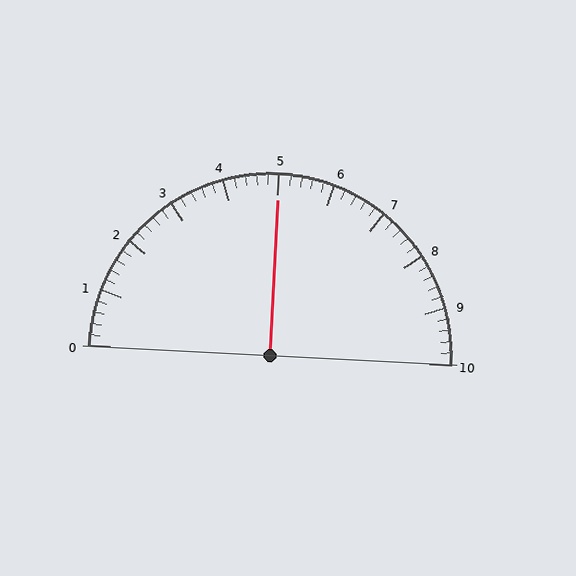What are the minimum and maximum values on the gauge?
The gauge ranges from 0 to 10.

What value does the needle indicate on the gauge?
The needle indicates approximately 5.0.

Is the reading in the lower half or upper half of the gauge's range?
The reading is in the upper half of the range (0 to 10).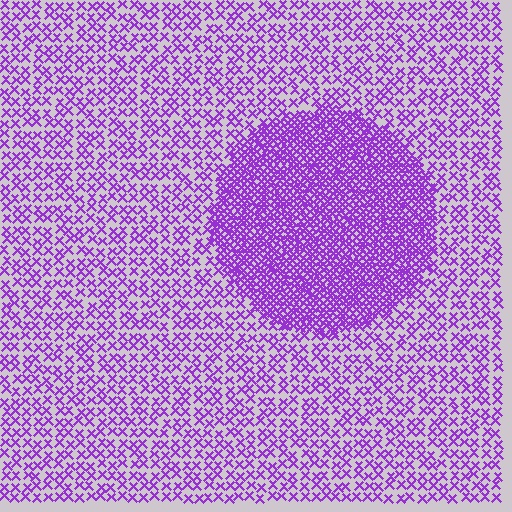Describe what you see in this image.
The image contains small purple elements arranged at two different densities. A circle-shaped region is visible where the elements are more densely packed than the surrounding area.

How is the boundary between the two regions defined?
The boundary is defined by a change in element density (approximately 2.6x ratio). All elements are the same color, size, and shape.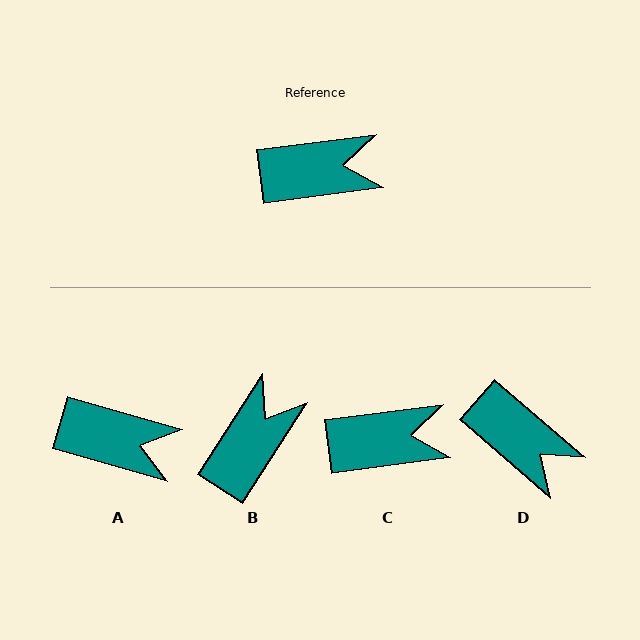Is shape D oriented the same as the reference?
No, it is off by about 48 degrees.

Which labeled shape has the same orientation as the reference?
C.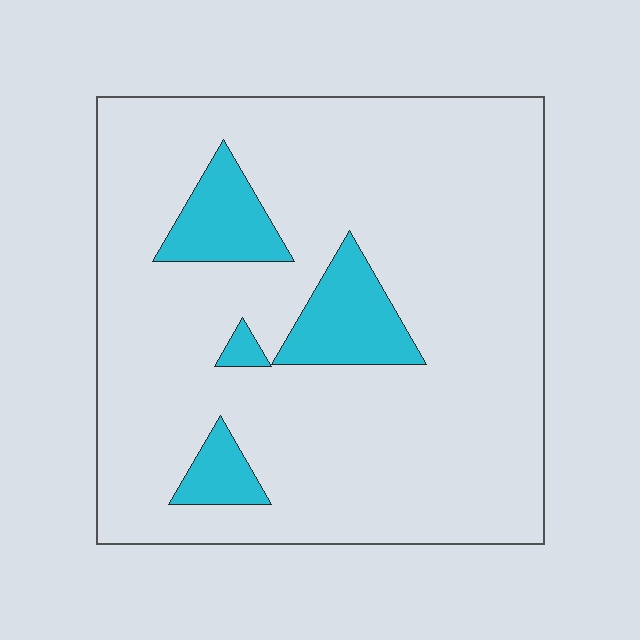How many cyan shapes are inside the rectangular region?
4.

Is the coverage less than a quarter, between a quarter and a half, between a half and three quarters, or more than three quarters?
Less than a quarter.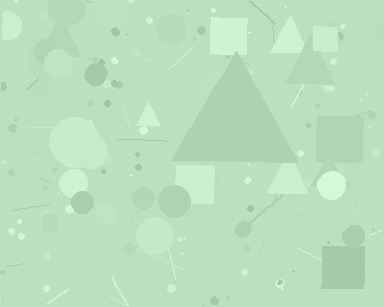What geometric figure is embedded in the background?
A triangle is embedded in the background.